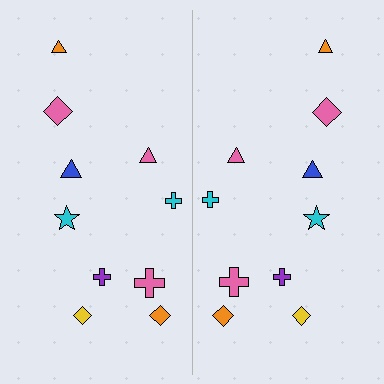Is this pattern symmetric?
Yes, this pattern has bilateral (reflection) symmetry.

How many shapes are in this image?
There are 20 shapes in this image.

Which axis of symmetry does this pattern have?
The pattern has a vertical axis of symmetry running through the center of the image.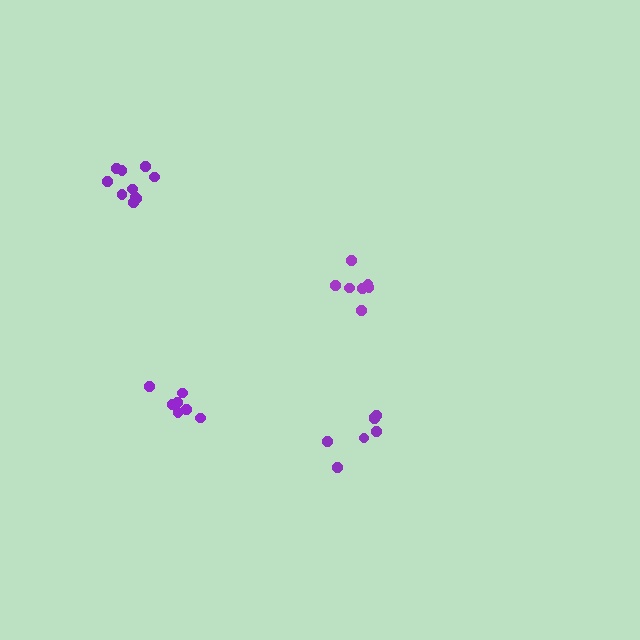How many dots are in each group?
Group 1: 7 dots, Group 2: 8 dots, Group 3: 10 dots, Group 4: 7 dots (32 total).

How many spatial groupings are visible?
There are 4 spatial groupings.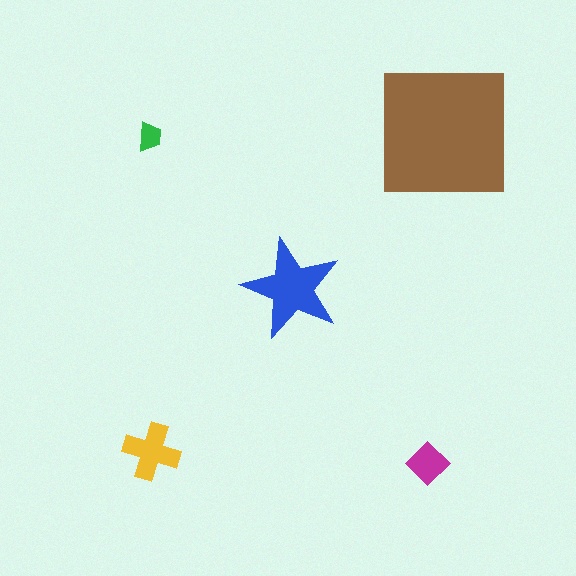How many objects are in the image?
There are 5 objects in the image.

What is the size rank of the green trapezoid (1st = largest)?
5th.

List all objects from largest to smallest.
The brown square, the blue star, the yellow cross, the magenta diamond, the green trapezoid.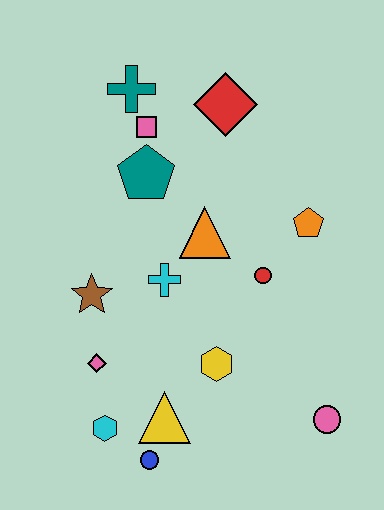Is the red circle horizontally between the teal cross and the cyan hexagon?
No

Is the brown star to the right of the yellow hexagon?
No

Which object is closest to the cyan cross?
The orange triangle is closest to the cyan cross.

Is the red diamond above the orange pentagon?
Yes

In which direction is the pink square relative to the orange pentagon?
The pink square is to the left of the orange pentagon.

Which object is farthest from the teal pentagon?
The pink circle is farthest from the teal pentagon.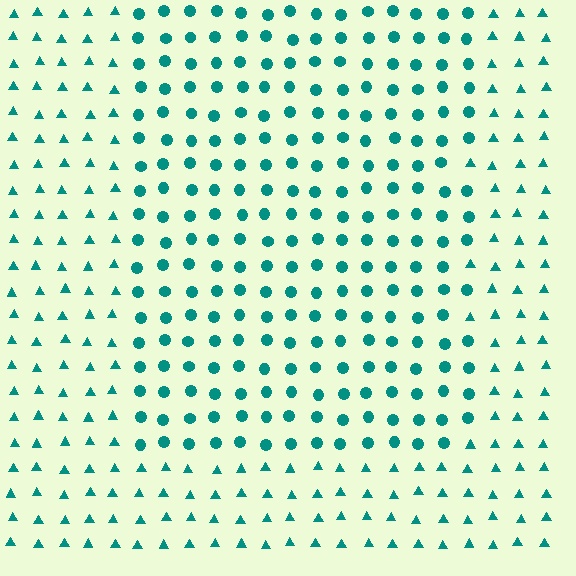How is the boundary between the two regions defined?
The boundary is defined by a change in element shape: circles inside vs. triangles outside. All elements share the same color and spacing.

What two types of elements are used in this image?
The image uses circles inside the rectangle region and triangles outside it.